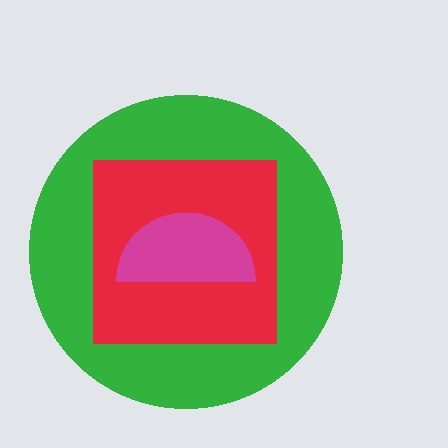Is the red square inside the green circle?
Yes.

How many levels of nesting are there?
3.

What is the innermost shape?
The magenta semicircle.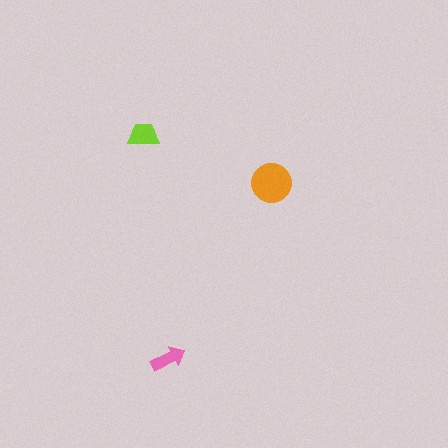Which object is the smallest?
The pink arrow.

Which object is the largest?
The orange circle.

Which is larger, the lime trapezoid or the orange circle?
The orange circle.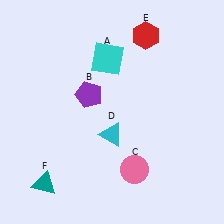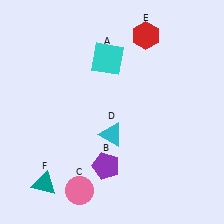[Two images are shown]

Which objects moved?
The objects that moved are: the purple pentagon (B), the pink circle (C).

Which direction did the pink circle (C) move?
The pink circle (C) moved left.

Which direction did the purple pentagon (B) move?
The purple pentagon (B) moved down.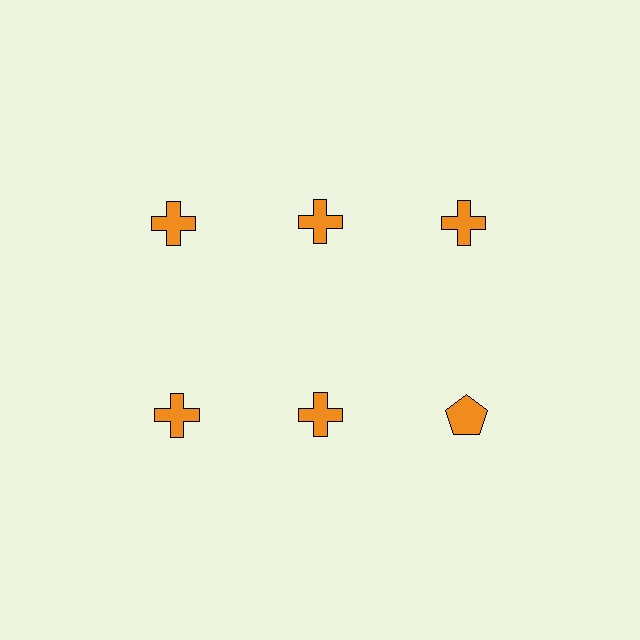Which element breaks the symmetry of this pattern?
The orange pentagon in the second row, center column breaks the symmetry. All other shapes are orange crosses.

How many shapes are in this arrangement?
There are 6 shapes arranged in a grid pattern.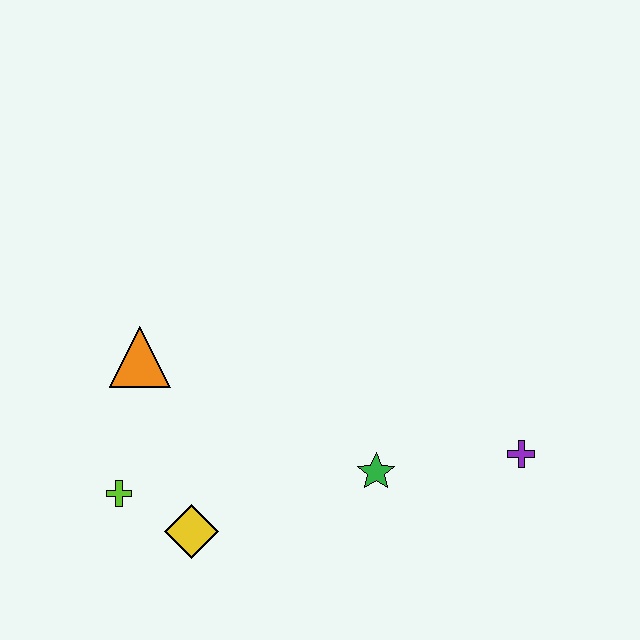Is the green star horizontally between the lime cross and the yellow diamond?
No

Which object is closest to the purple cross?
The green star is closest to the purple cross.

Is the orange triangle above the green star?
Yes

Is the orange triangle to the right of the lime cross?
Yes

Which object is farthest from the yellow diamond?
The purple cross is farthest from the yellow diamond.